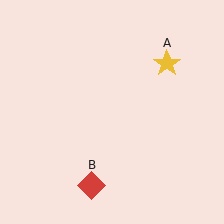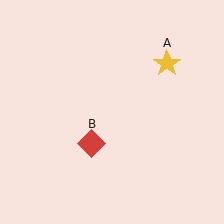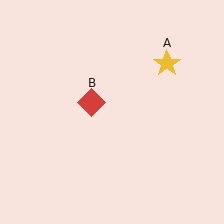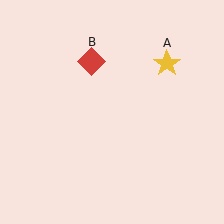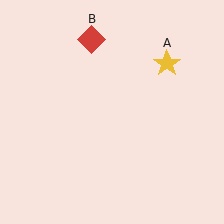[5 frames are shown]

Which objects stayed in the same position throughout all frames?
Yellow star (object A) remained stationary.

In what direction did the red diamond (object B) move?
The red diamond (object B) moved up.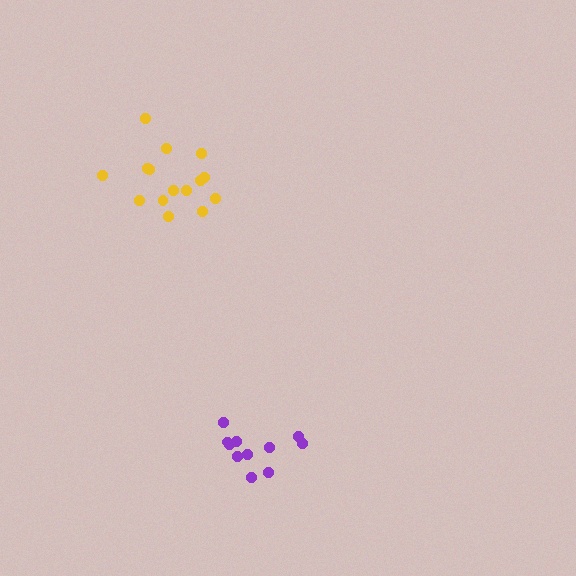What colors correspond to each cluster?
The clusters are colored: purple, yellow.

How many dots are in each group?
Group 1: 11 dots, Group 2: 15 dots (26 total).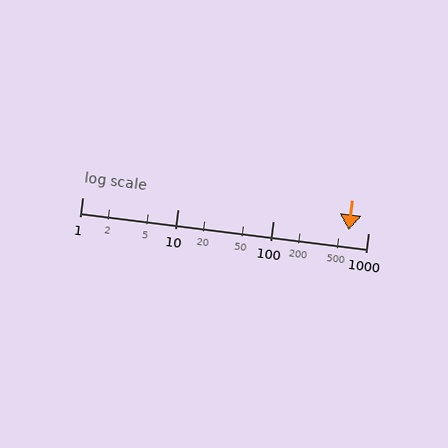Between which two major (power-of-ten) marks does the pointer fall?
The pointer is between 100 and 1000.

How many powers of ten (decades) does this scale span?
The scale spans 3 decades, from 1 to 1000.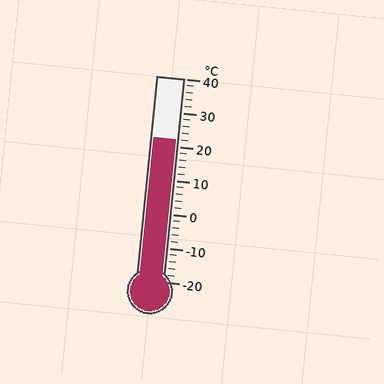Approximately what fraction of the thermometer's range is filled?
The thermometer is filled to approximately 70% of its range.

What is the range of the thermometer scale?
The thermometer scale ranges from -20°C to 40°C.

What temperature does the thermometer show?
The thermometer shows approximately 22°C.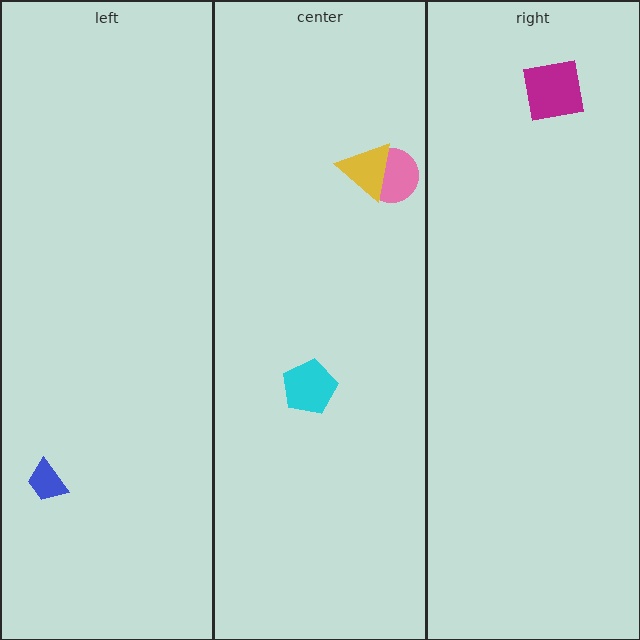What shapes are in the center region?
The pink circle, the yellow triangle, the cyan pentagon.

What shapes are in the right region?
The magenta square.